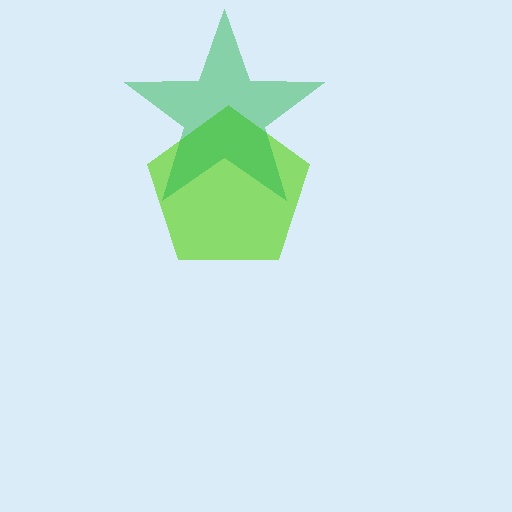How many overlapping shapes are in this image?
There are 2 overlapping shapes in the image.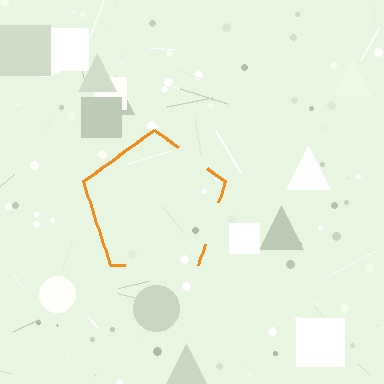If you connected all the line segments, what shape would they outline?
They would outline a pentagon.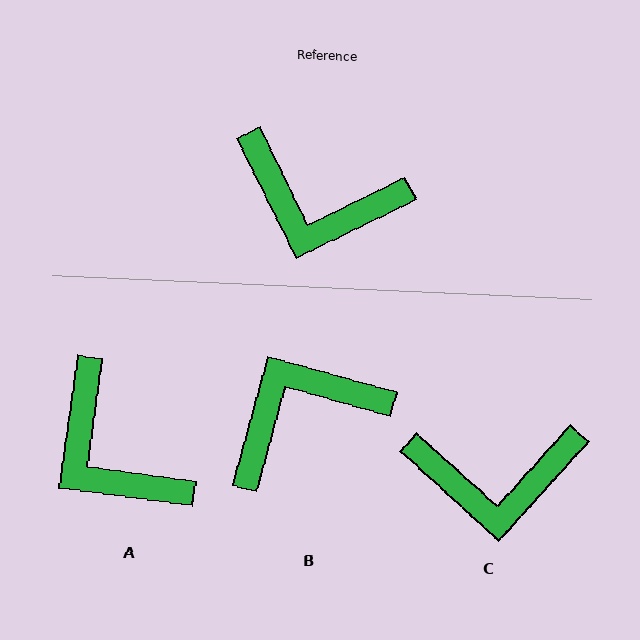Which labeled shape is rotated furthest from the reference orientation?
B, about 132 degrees away.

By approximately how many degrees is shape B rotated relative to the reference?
Approximately 132 degrees clockwise.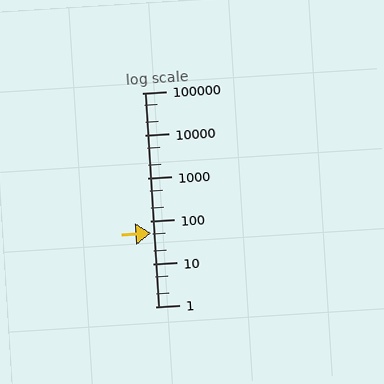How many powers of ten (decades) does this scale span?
The scale spans 5 decades, from 1 to 100000.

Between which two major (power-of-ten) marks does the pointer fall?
The pointer is between 10 and 100.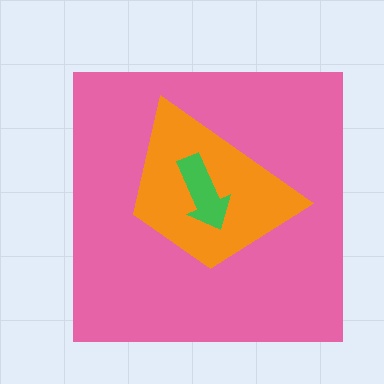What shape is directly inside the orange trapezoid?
The green arrow.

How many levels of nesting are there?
3.